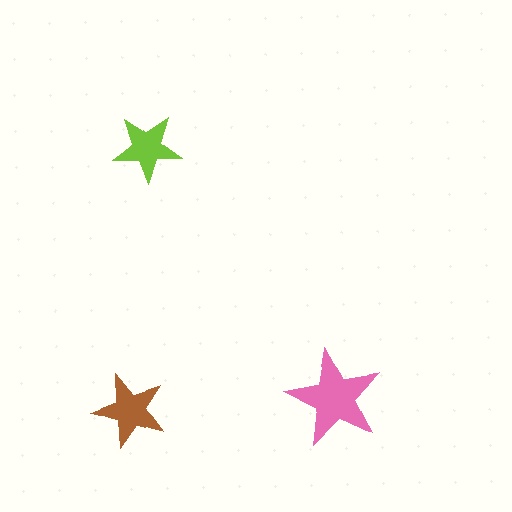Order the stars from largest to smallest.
the pink one, the brown one, the lime one.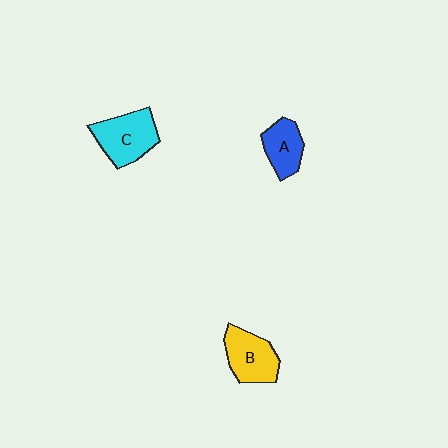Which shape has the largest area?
Shape C (cyan).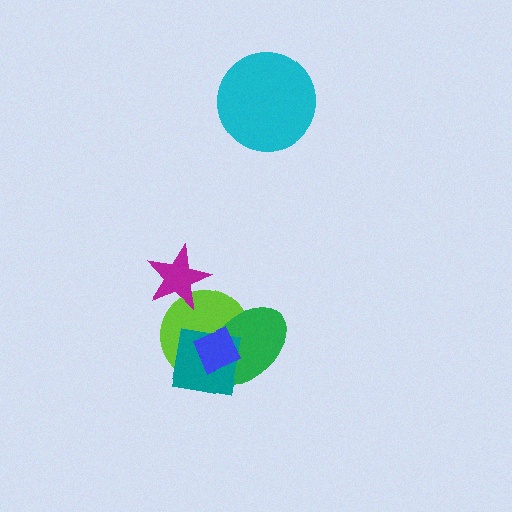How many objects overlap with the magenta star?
1 object overlaps with the magenta star.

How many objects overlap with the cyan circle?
0 objects overlap with the cyan circle.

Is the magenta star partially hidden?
No, no other shape covers it.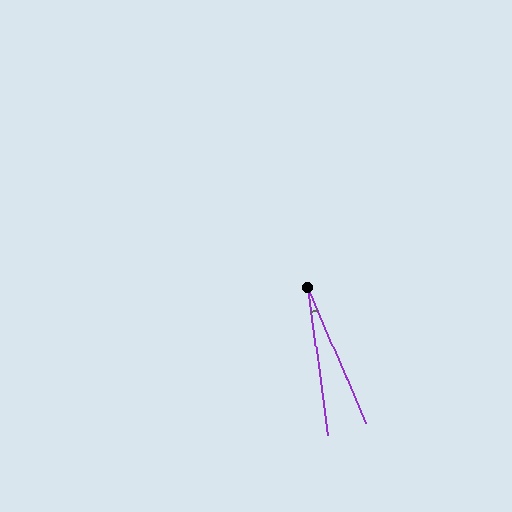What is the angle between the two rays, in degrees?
Approximately 15 degrees.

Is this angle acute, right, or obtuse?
It is acute.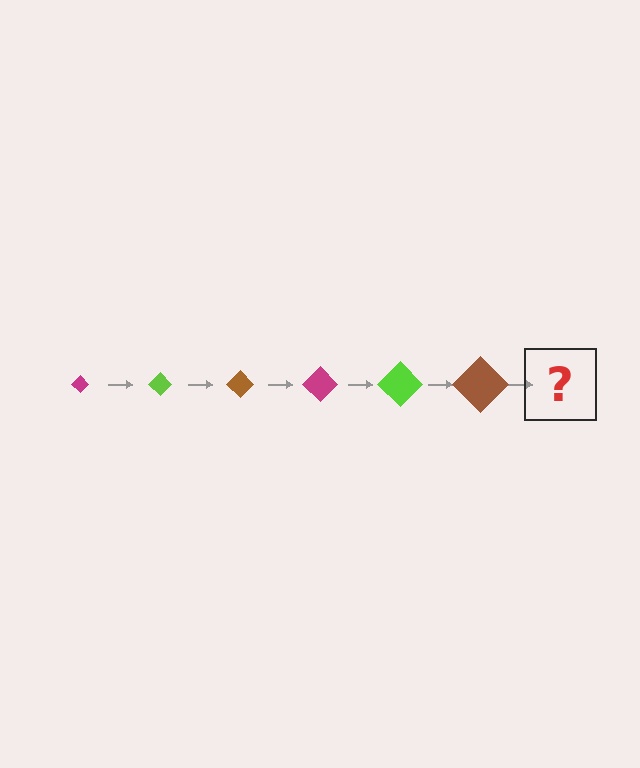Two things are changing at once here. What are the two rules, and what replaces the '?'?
The two rules are that the diamond grows larger each step and the color cycles through magenta, lime, and brown. The '?' should be a magenta diamond, larger than the previous one.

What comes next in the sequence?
The next element should be a magenta diamond, larger than the previous one.